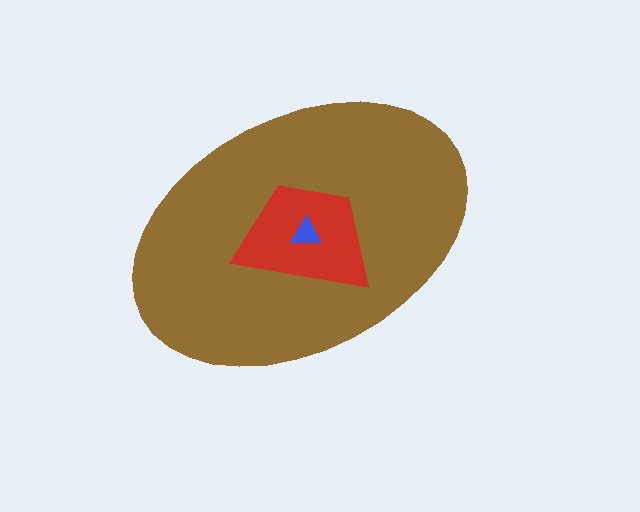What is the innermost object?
The blue triangle.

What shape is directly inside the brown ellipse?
The red trapezoid.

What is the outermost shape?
The brown ellipse.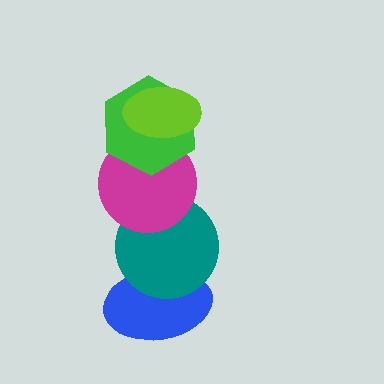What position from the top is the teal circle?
The teal circle is 4th from the top.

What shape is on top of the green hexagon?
The lime ellipse is on top of the green hexagon.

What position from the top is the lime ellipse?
The lime ellipse is 1st from the top.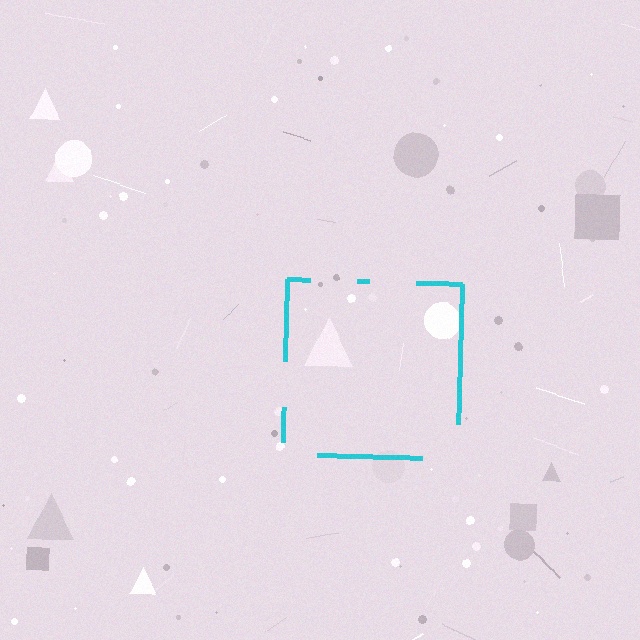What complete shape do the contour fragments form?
The contour fragments form a square.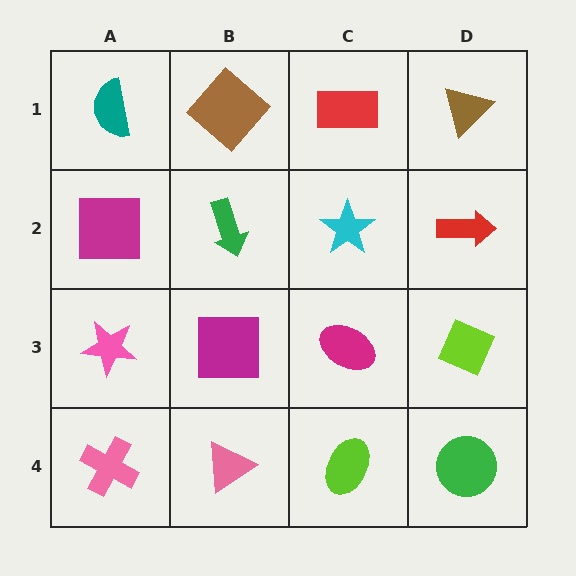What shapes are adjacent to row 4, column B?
A magenta square (row 3, column B), a pink cross (row 4, column A), a lime ellipse (row 4, column C).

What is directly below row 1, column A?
A magenta square.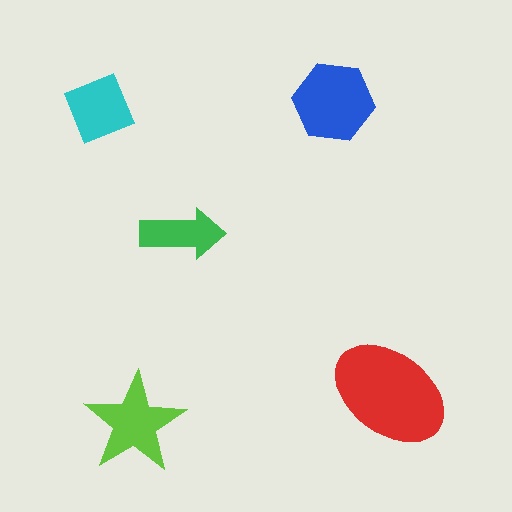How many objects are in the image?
There are 5 objects in the image.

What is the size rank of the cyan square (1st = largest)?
4th.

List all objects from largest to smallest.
The red ellipse, the blue hexagon, the lime star, the cyan square, the green arrow.